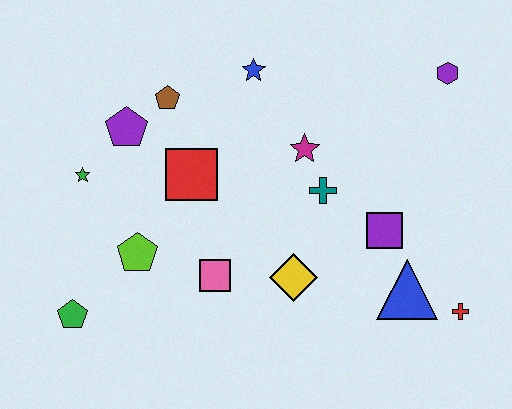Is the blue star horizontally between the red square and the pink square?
No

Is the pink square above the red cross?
Yes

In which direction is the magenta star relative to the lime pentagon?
The magenta star is to the right of the lime pentagon.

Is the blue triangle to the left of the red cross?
Yes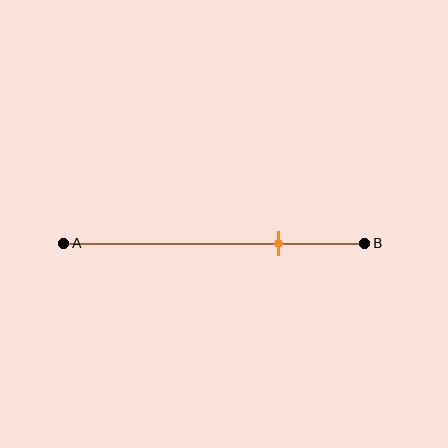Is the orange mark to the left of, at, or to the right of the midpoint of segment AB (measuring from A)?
The orange mark is to the right of the midpoint of segment AB.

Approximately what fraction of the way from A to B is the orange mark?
The orange mark is approximately 70% of the way from A to B.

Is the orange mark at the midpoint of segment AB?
No, the mark is at about 70% from A, not at the 50% midpoint.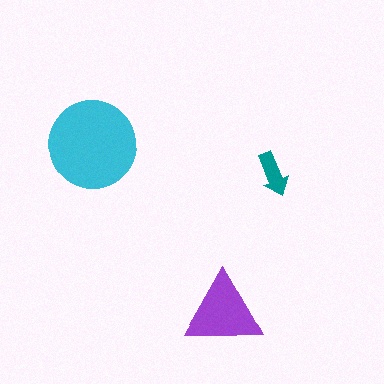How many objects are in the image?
There are 3 objects in the image.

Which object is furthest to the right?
The teal arrow is rightmost.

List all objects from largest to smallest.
The cyan circle, the purple triangle, the teal arrow.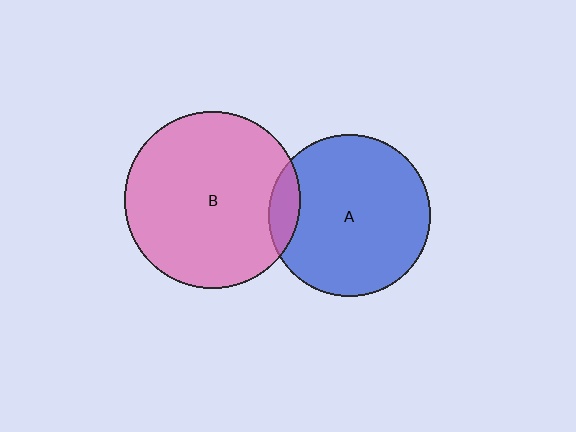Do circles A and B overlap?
Yes.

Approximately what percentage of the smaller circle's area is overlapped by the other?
Approximately 10%.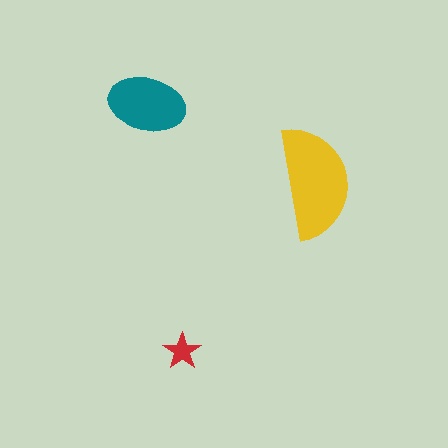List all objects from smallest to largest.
The red star, the teal ellipse, the yellow semicircle.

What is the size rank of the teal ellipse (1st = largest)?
2nd.